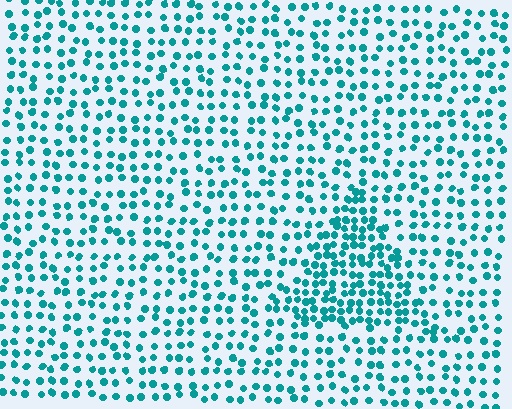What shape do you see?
I see a triangle.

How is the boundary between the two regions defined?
The boundary is defined by a change in element density (approximately 1.9x ratio). All elements are the same color, size, and shape.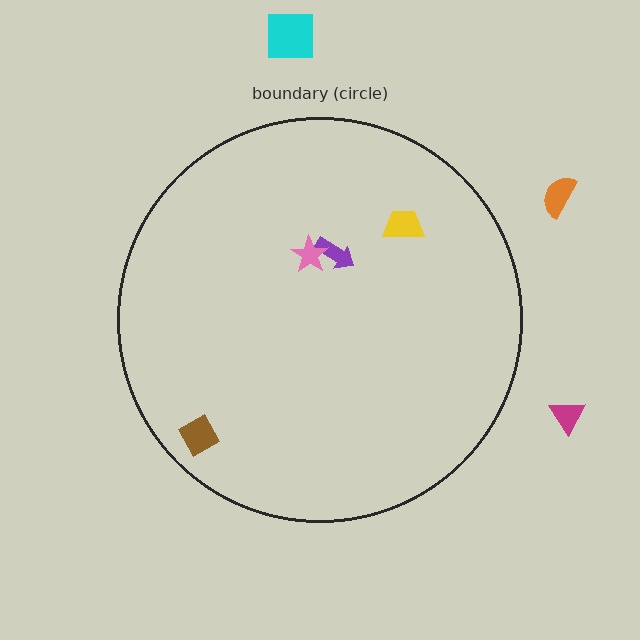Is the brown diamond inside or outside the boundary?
Inside.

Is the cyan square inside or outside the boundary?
Outside.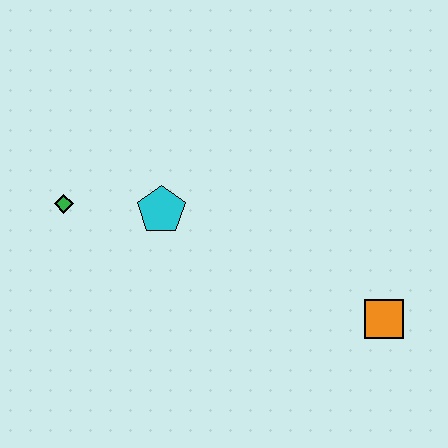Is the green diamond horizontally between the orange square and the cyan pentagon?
No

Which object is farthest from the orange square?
The green diamond is farthest from the orange square.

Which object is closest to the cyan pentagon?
The green diamond is closest to the cyan pentagon.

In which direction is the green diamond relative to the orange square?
The green diamond is to the left of the orange square.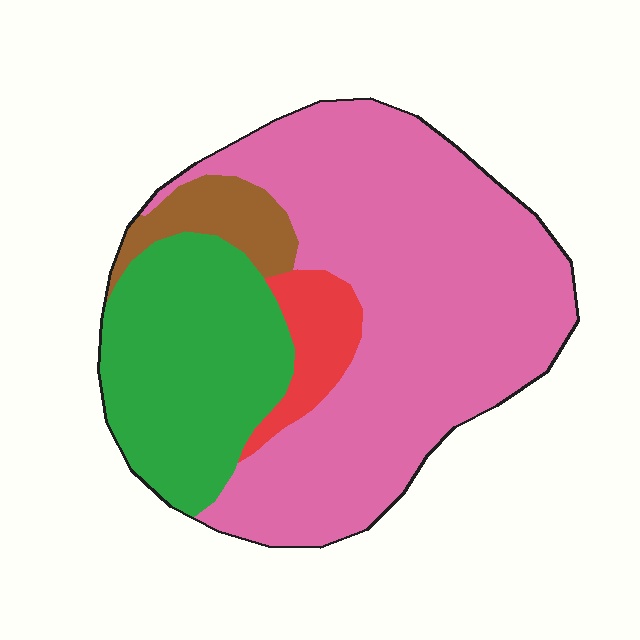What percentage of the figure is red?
Red takes up less than a sixth of the figure.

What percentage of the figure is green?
Green covers roughly 25% of the figure.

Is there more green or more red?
Green.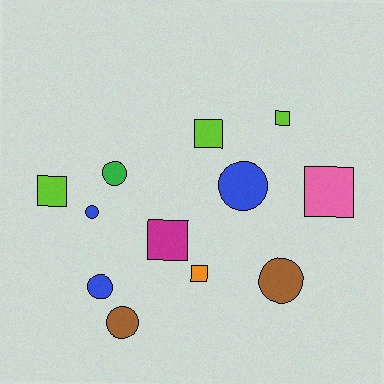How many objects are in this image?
There are 12 objects.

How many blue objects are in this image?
There are 3 blue objects.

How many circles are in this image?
There are 6 circles.